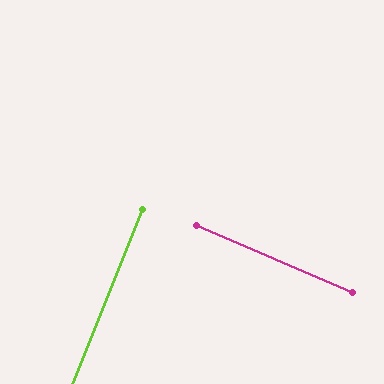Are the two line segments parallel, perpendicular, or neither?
Perpendicular — they meet at approximately 88°.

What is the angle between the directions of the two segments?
Approximately 88 degrees.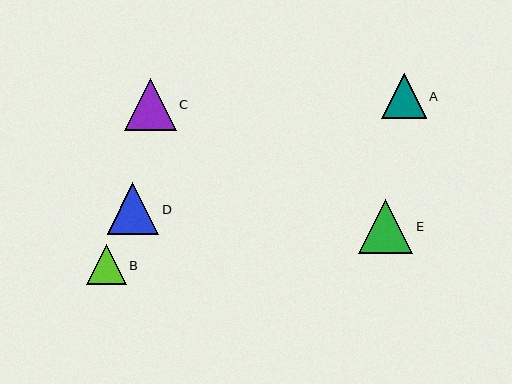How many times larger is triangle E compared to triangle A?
Triangle E is approximately 1.2 times the size of triangle A.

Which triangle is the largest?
Triangle E is the largest with a size of approximately 54 pixels.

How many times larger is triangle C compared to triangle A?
Triangle C is approximately 1.2 times the size of triangle A.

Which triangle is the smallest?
Triangle B is the smallest with a size of approximately 40 pixels.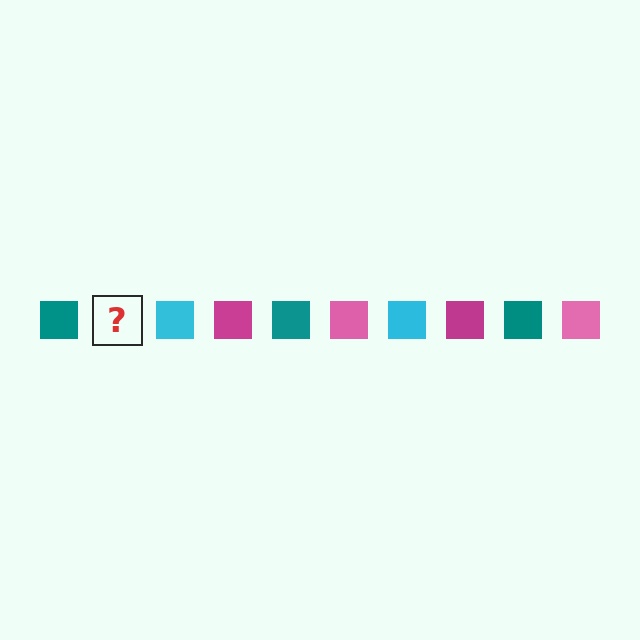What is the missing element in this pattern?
The missing element is a pink square.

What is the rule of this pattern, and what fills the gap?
The rule is that the pattern cycles through teal, pink, cyan, magenta squares. The gap should be filled with a pink square.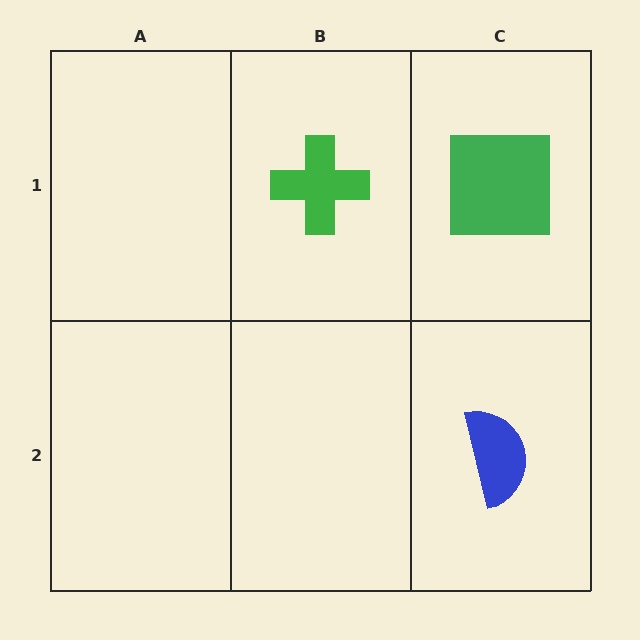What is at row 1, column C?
A green square.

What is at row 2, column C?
A blue semicircle.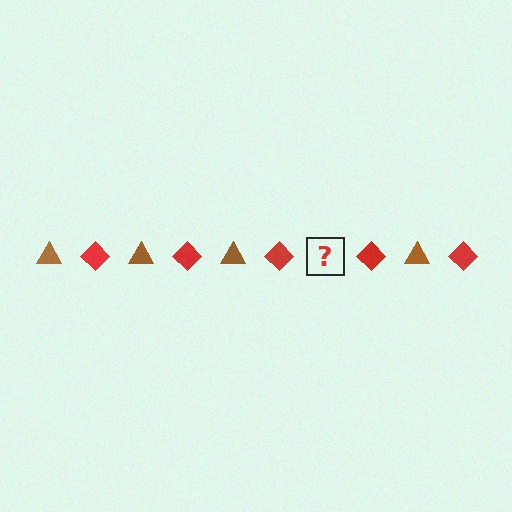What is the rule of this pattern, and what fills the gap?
The rule is that the pattern alternates between brown triangle and red diamond. The gap should be filled with a brown triangle.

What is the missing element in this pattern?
The missing element is a brown triangle.